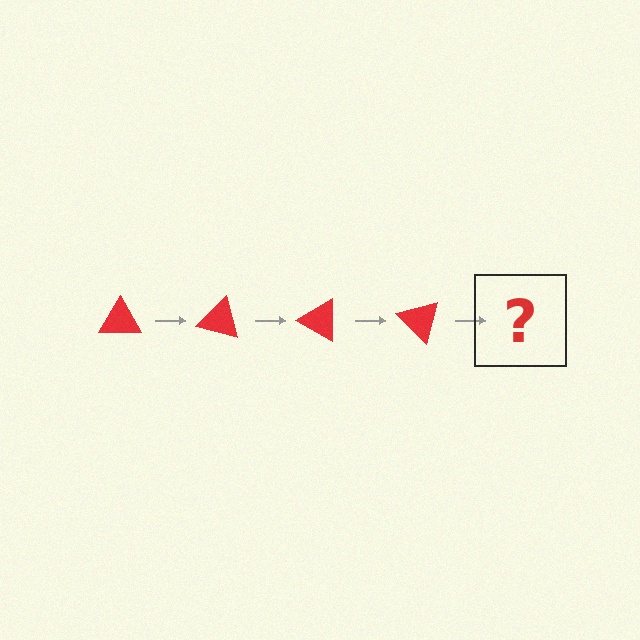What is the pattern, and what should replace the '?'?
The pattern is that the triangle rotates 15 degrees each step. The '?' should be a red triangle rotated 60 degrees.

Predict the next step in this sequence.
The next step is a red triangle rotated 60 degrees.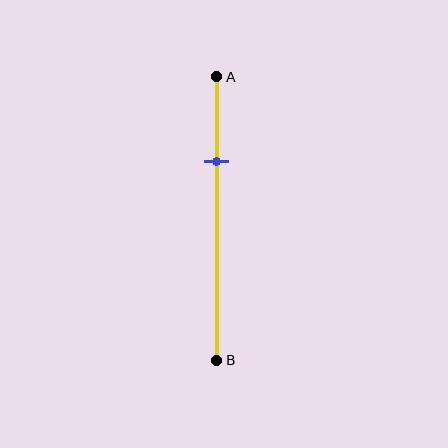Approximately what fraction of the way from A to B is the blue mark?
The blue mark is approximately 30% of the way from A to B.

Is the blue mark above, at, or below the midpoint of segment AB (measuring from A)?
The blue mark is above the midpoint of segment AB.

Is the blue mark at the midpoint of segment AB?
No, the mark is at about 30% from A, not at the 50% midpoint.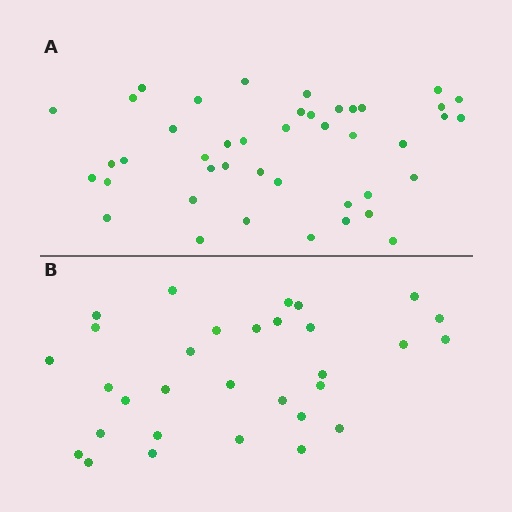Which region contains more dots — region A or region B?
Region A (the top region) has more dots.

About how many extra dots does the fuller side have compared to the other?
Region A has roughly 12 or so more dots than region B.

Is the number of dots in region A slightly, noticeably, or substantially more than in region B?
Region A has noticeably more, but not dramatically so. The ratio is roughly 1.4 to 1.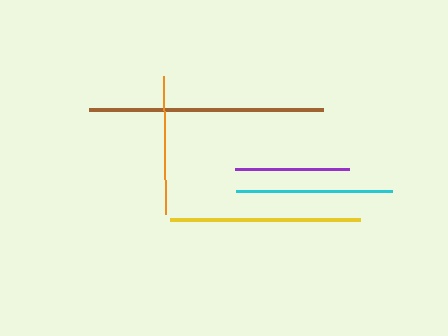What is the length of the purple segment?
The purple segment is approximately 114 pixels long.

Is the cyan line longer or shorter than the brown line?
The brown line is longer than the cyan line.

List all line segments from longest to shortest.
From longest to shortest: brown, yellow, cyan, orange, purple.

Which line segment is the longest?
The brown line is the longest at approximately 234 pixels.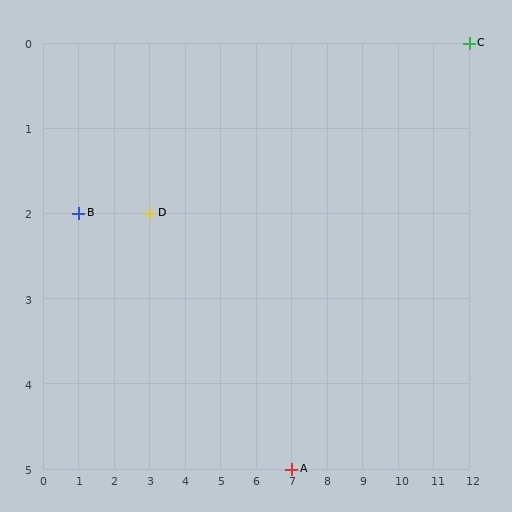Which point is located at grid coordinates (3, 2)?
Point D is at (3, 2).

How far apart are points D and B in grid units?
Points D and B are 2 columns apart.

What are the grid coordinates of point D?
Point D is at grid coordinates (3, 2).